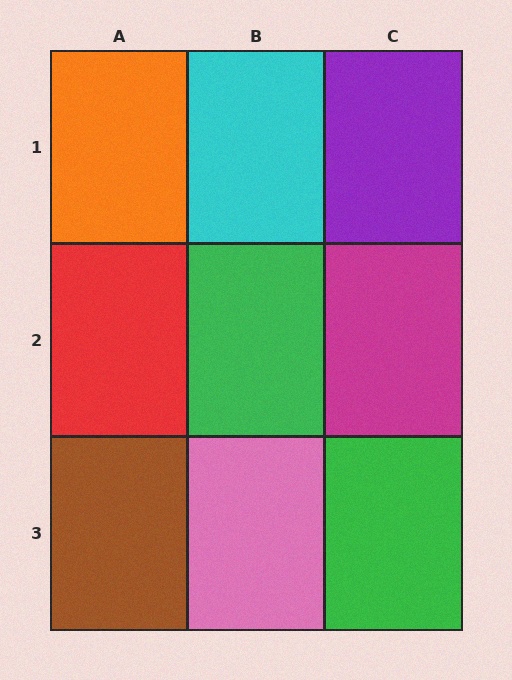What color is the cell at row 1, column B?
Cyan.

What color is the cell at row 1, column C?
Purple.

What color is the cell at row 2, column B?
Green.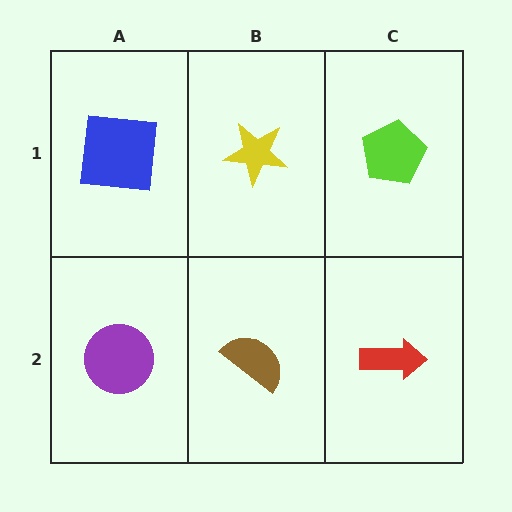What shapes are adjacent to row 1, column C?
A red arrow (row 2, column C), a yellow star (row 1, column B).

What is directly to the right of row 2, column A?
A brown semicircle.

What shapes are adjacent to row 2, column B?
A yellow star (row 1, column B), a purple circle (row 2, column A), a red arrow (row 2, column C).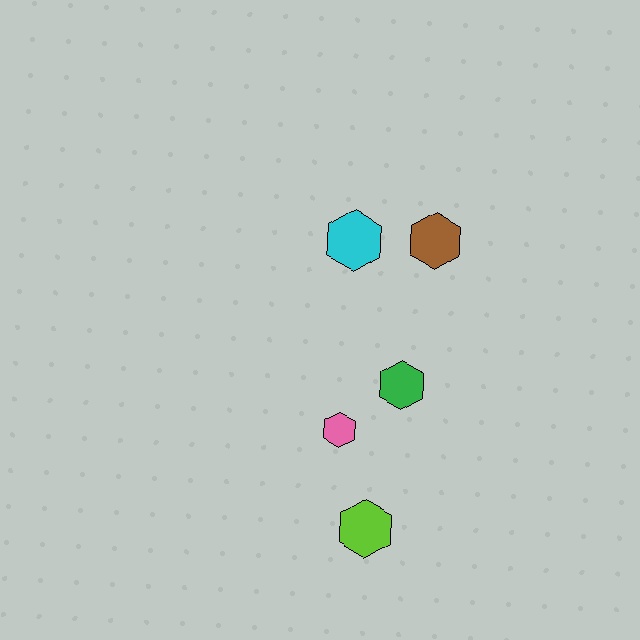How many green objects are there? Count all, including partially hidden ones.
There is 1 green object.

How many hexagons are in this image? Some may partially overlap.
There are 5 hexagons.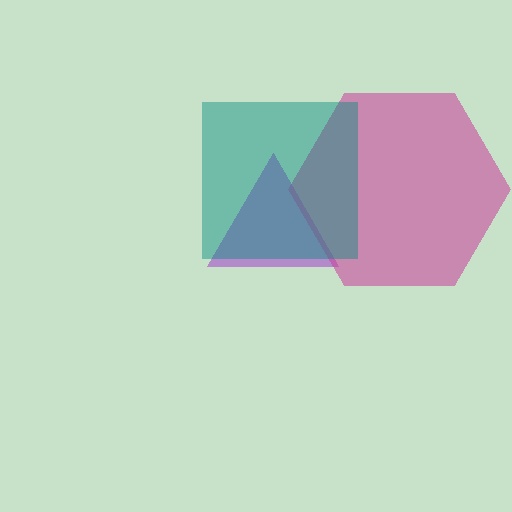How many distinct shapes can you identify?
There are 3 distinct shapes: a purple triangle, a magenta hexagon, a teal square.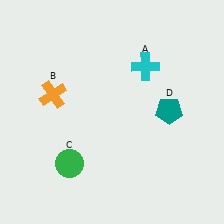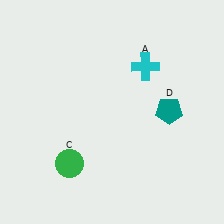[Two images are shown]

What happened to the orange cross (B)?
The orange cross (B) was removed in Image 2. It was in the top-left area of Image 1.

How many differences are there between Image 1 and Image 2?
There is 1 difference between the two images.